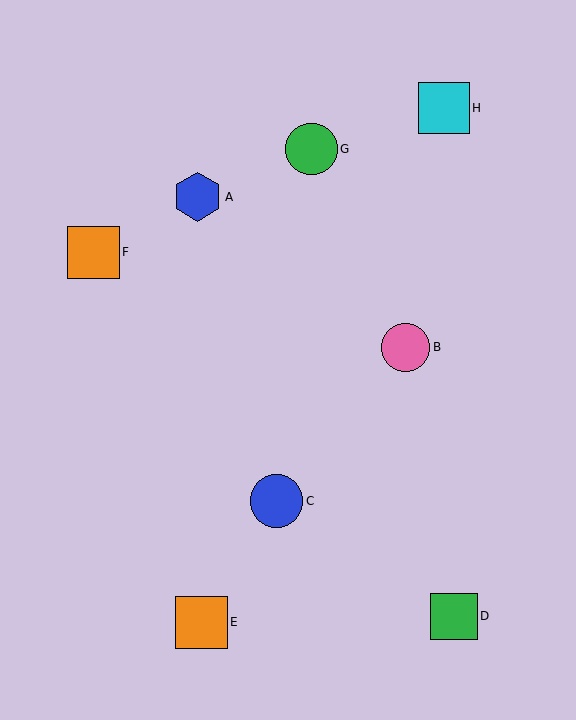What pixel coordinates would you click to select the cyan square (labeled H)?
Click at (444, 108) to select the cyan square H.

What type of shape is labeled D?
Shape D is a green square.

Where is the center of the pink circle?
The center of the pink circle is at (406, 347).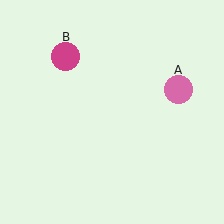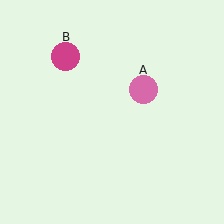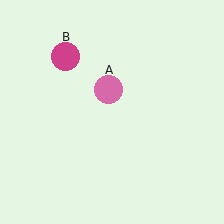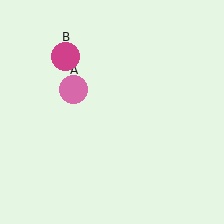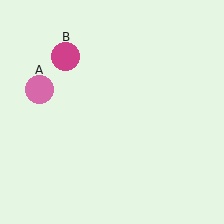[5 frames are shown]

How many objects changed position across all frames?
1 object changed position: pink circle (object A).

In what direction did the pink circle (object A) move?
The pink circle (object A) moved left.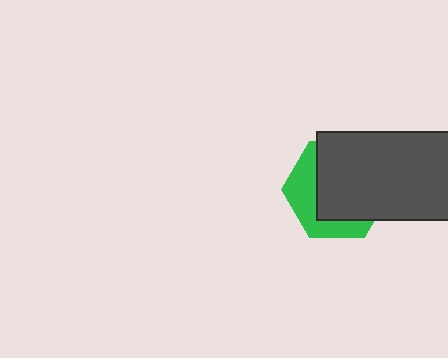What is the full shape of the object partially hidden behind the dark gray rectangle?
The partially hidden object is a green hexagon.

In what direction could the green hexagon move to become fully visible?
The green hexagon could move toward the lower-left. That would shift it out from behind the dark gray rectangle entirely.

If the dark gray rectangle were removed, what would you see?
You would see the complete green hexagon.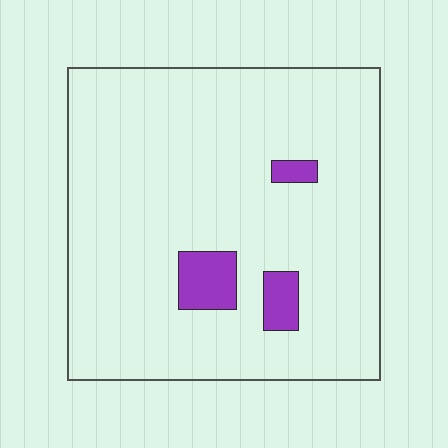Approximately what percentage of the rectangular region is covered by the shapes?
Approximately 5%.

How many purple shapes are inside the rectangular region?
3.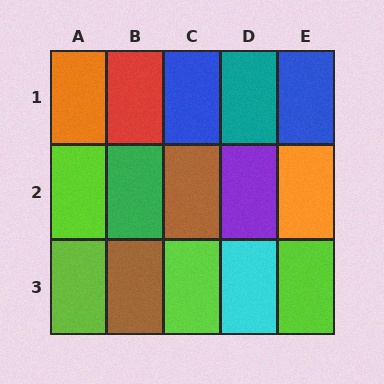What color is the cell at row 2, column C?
Brown.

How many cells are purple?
1 cell is purple.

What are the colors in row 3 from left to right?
Lime, brown, lime, cyan, lime.